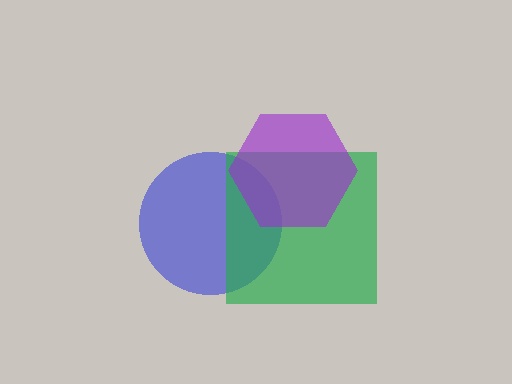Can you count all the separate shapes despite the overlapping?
Yes, there are 3 separate shapes.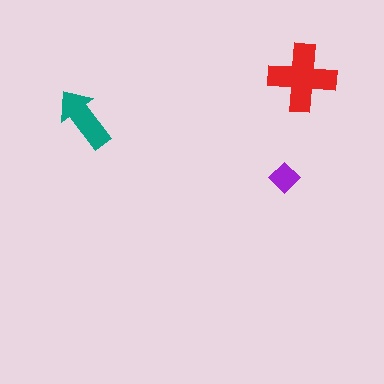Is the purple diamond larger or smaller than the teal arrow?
Smaller.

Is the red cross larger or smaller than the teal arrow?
Larger.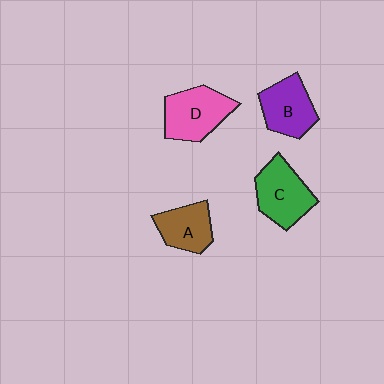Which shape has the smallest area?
Shape A (brown).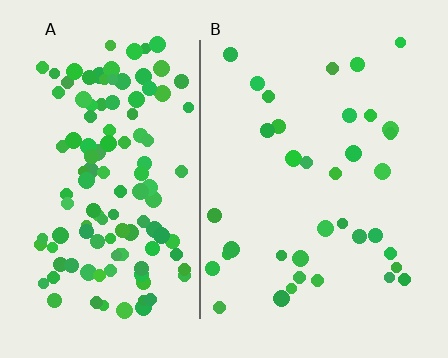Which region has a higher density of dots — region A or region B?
A (the left).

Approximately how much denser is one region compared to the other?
Approximately 3.5× — region A over region B.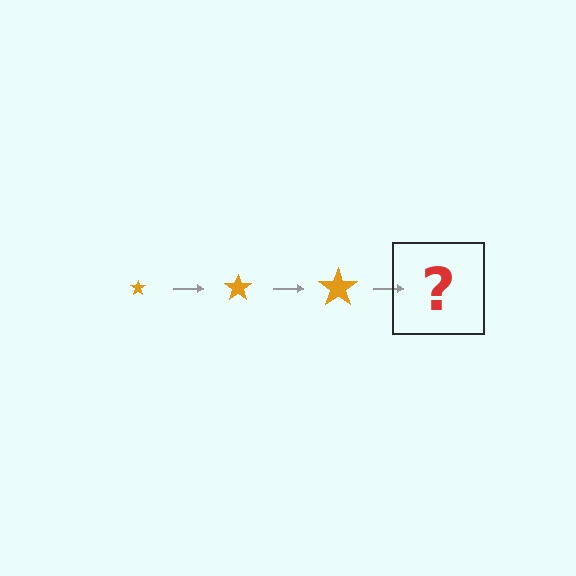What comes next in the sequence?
The next element should be an orange star, larger than the previous one.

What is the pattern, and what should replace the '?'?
The pattern is that the star gets progressively larger each step. The '?' should be an orange star, larger than the previous one.